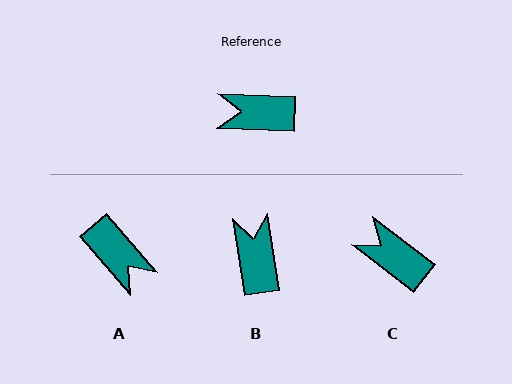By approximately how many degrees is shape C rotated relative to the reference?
Approximately 35 degrees clockwise.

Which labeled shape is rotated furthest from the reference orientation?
A, about 133 degrees away.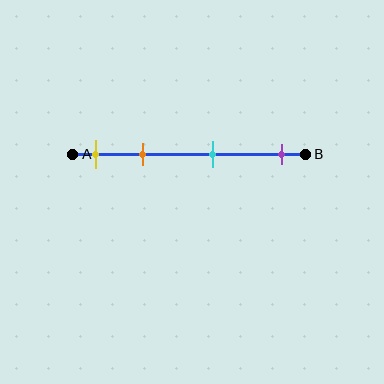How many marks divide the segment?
There are 4 marks dividing the segment.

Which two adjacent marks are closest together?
The yellow and orange marks are the closest adjacent pair.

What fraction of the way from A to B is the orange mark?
The orange mark is approximately 30% (0.3) of the way from A to B.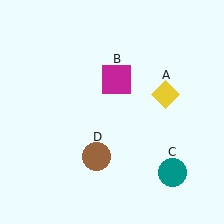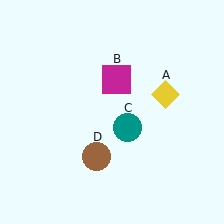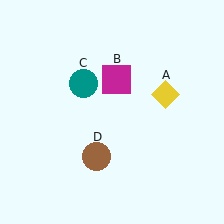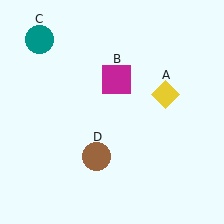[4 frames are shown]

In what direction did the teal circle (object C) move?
The teal circle (object C) moved up and to the left.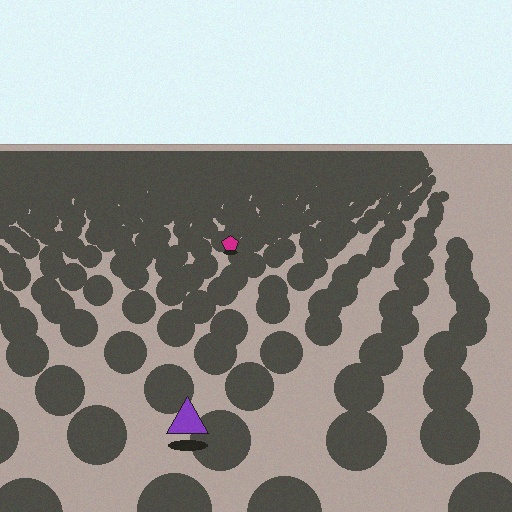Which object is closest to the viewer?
The purple triangle is closest. The texture marks near it are larger and more spread out.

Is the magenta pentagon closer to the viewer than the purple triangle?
No. The purple triangle is closer — you can tell from the texture gradient: the ground texture is coarser near it.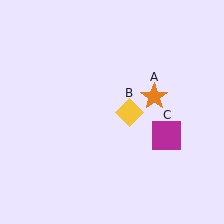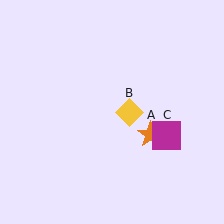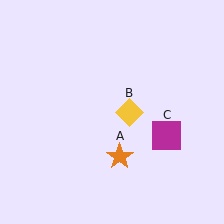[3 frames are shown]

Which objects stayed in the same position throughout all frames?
Yellow diamond (object B) and magenta square (object C) remained stationary.